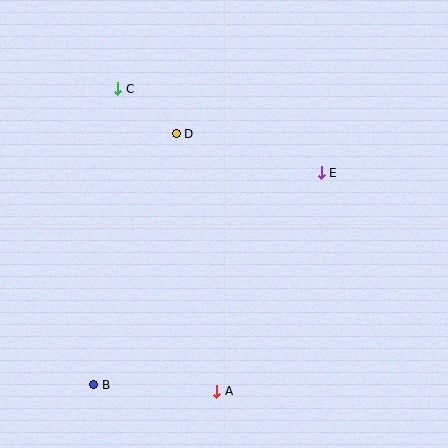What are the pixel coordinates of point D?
Point D is at (176, 134).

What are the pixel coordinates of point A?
Point A is at (217, 391).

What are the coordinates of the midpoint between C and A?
The midpoint between C and A is at (167, 240).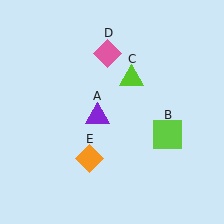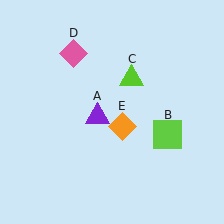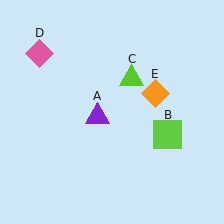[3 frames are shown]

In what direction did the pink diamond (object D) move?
The pink diamond (object D) moved left.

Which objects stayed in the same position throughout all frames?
Purple triangle (object A) and lime square (object B) and lime triangle (object C) remained stationary.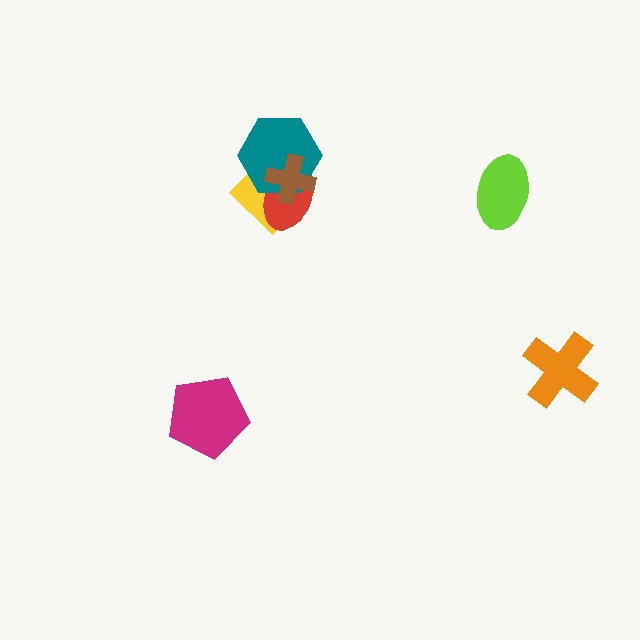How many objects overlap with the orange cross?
0 objects overlap with the orange cross.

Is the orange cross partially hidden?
No, no other shape covers it.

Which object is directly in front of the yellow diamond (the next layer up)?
The red ellipse is directly in front of the yellow diamond.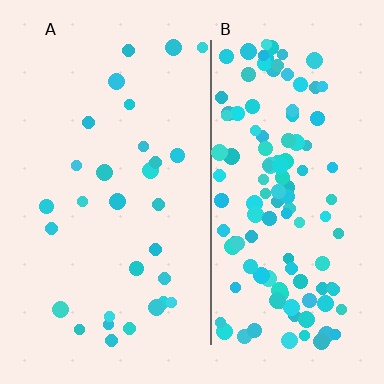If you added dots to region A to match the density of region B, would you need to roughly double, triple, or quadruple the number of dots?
Approximately quadruple.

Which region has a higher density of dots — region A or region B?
B (the right).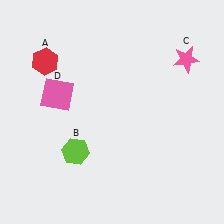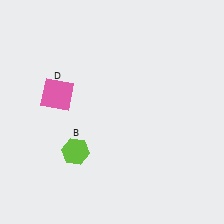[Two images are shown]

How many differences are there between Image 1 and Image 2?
There are 2 differences between the two images.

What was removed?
The red hexagon (A), the pink star (C) were removed in Image 2.